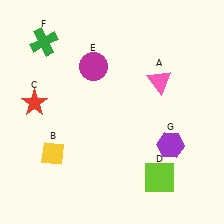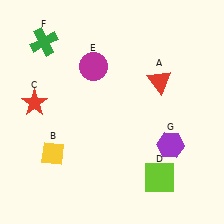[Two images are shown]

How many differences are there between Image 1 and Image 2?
There is 1 difference between the two images.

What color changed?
The triangle (A) changed from pink in Image 1 to red in Image 2.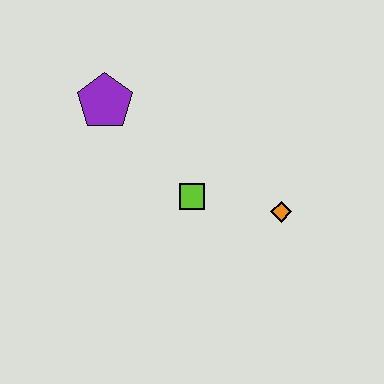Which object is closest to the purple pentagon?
The lime square is closest to the purple pentagon.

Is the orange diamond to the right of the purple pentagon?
Yes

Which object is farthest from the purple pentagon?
The orange diamond is farthest from the purple pentagon.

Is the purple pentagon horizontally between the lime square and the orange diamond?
No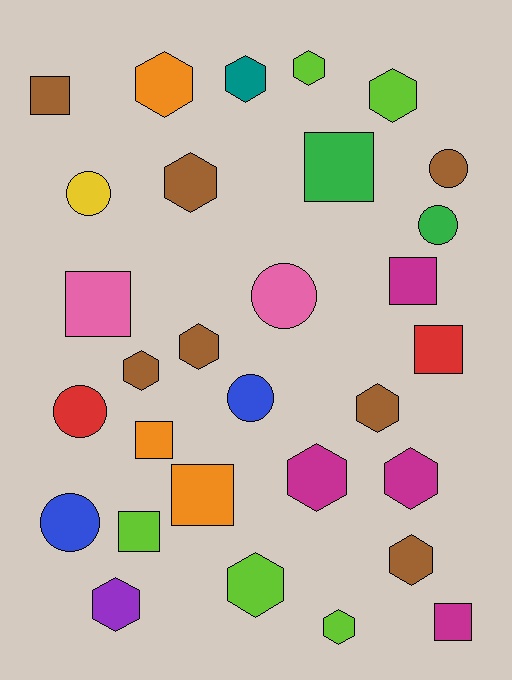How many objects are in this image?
There are 30 objects.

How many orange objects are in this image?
There are 3 orange objects.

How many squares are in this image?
There are 9 squares.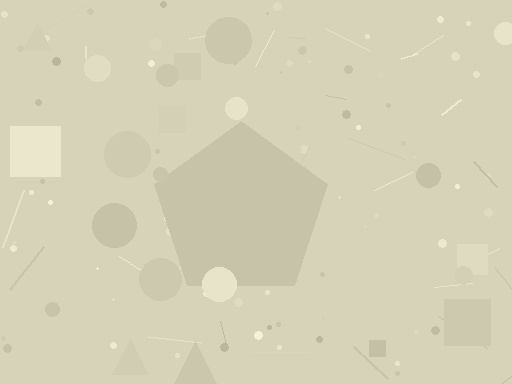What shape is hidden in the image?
A pentagon is hidden in the image.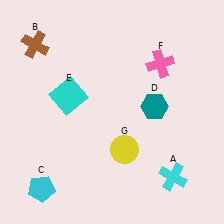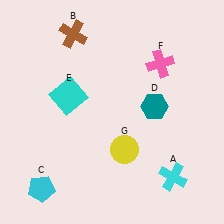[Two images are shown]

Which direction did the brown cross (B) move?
The brown cross (B) moved right.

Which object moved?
The brown cross (B) moved right.